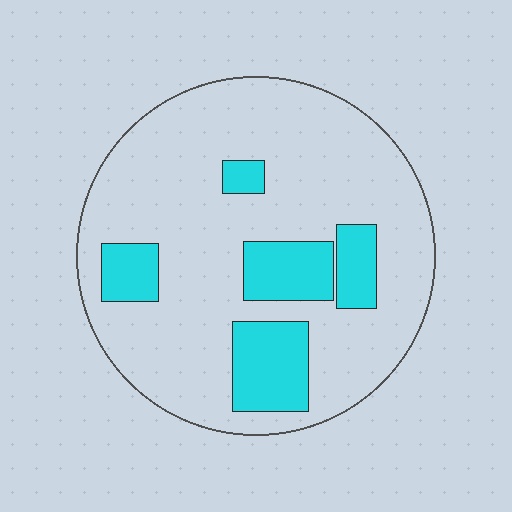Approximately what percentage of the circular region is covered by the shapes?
Approximately 20%.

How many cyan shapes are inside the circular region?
5.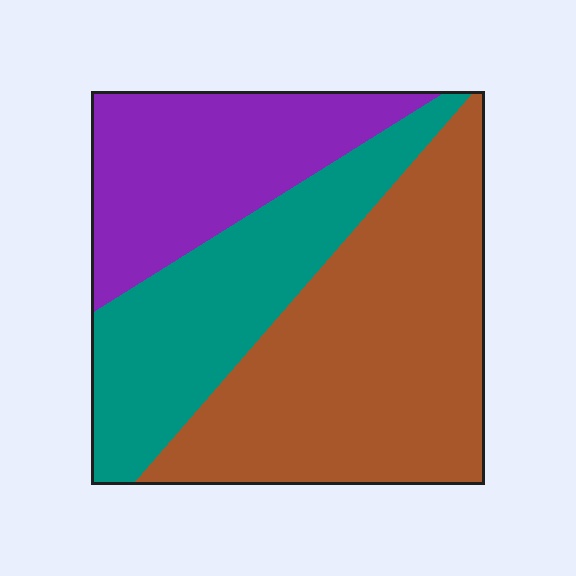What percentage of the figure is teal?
Teal takes up between a sixth and a third of the figure.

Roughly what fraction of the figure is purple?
Purple covers roughly 25% of the figure.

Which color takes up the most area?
Brown, at roughly 45%.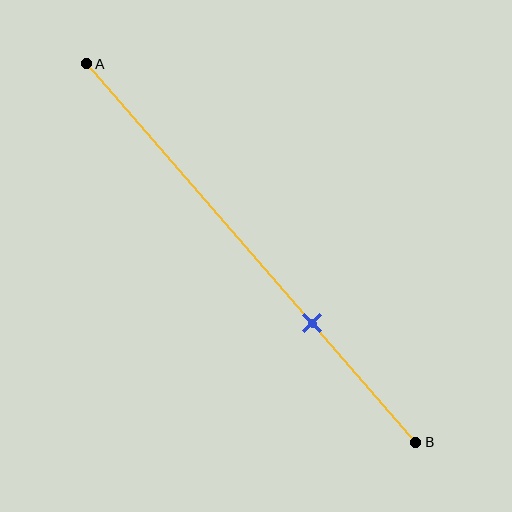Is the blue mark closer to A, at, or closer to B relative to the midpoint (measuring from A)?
The blue mark is closer to point B than the midpoint of segment AB.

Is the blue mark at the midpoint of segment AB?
No, the mark is at about 70% from A, not at the 50% midpoint.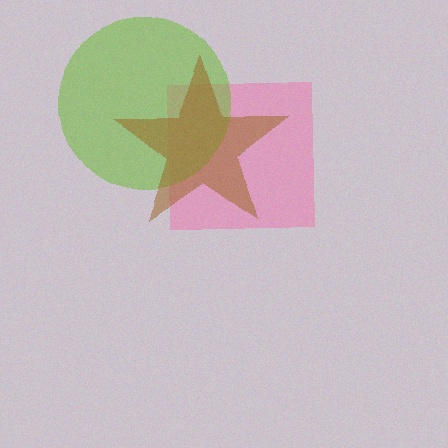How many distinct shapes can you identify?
There are 3 distinct shapes: a pink square, a lime circle, a brown star.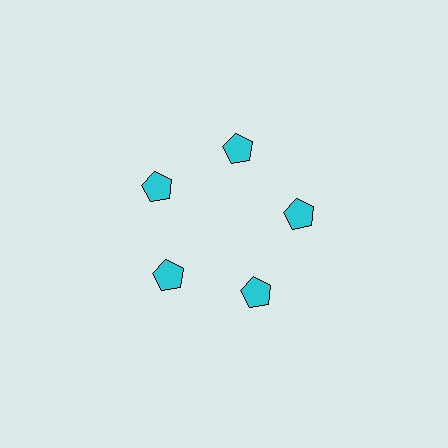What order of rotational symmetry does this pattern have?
This pattern has 5-fold rotational symmetry.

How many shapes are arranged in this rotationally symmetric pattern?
There are 5 shapes, arranged in 5 groups of 1.